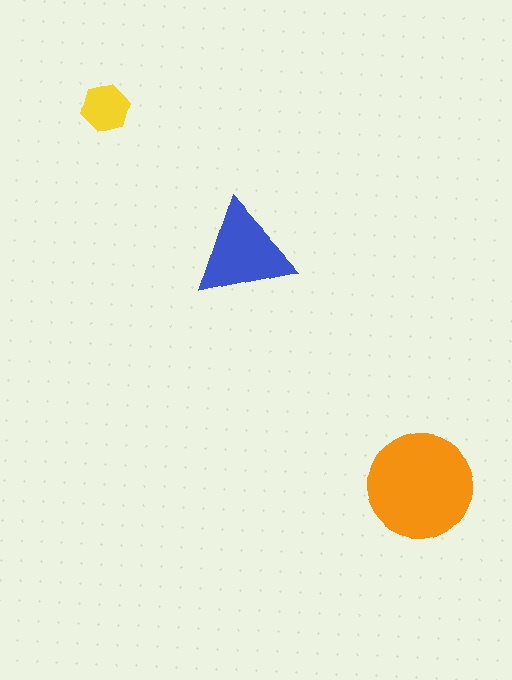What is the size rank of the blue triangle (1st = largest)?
2nd.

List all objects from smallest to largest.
The yellow hexagon, the blue triangle, the orange circle.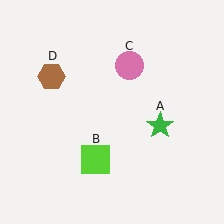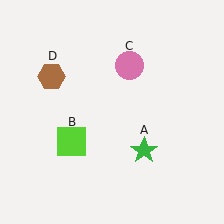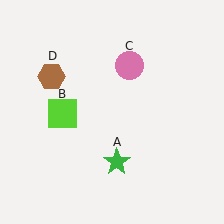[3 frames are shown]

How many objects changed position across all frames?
2 objects changed position: green star (object A), lime square (object B).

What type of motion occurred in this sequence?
The green star (object A), lime square (object B) rotated clockwise around the center of the scene.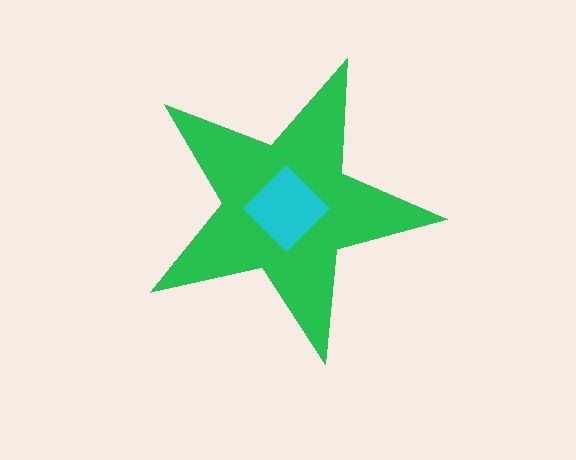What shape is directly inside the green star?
The cyan diamond.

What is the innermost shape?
The cyan diamond.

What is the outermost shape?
The green star.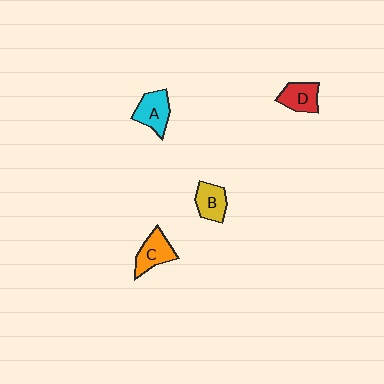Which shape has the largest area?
Shape A (cyan).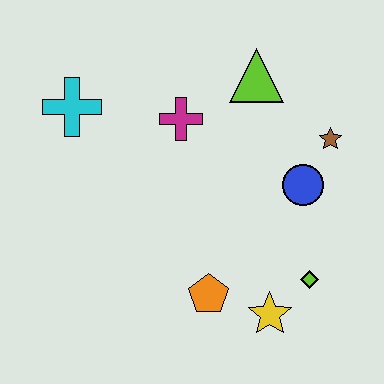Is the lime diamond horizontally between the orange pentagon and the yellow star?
No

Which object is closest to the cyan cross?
The magenta cross is closest to the cyan cross.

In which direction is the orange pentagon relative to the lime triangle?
The orange pentagon is below the lime triangle.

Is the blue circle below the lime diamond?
No